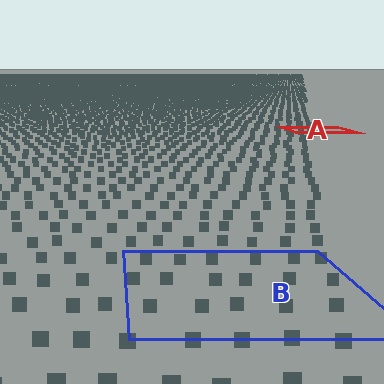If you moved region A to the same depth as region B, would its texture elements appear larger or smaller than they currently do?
They would appear larger. At a closer depth, the same texture elements are projected at a bigger on-screen size.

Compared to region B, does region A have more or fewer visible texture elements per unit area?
Region A has more texture elements per unit area — they are packed more densely because it is farther away.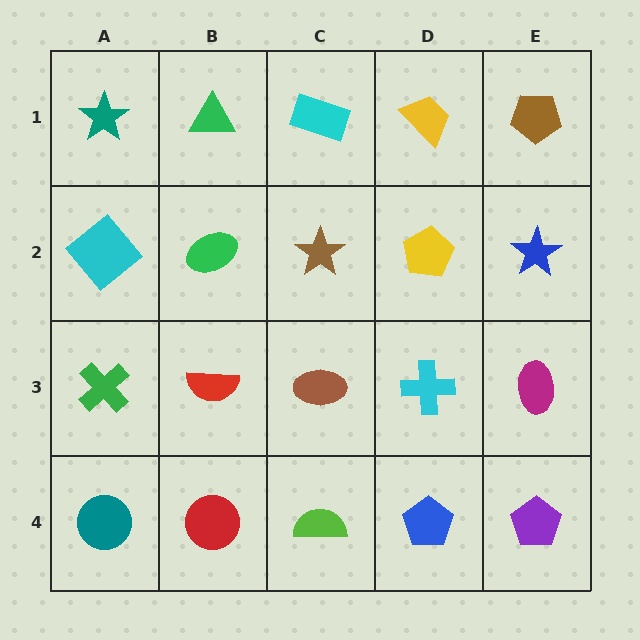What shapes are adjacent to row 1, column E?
A blue star (row 2, column E), a yellow trapezoid (row 1, column D).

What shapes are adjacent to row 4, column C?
A brown ellipse (row 3, column C), a red circle (row 4, column B), a blue pentagon (row 4, column D).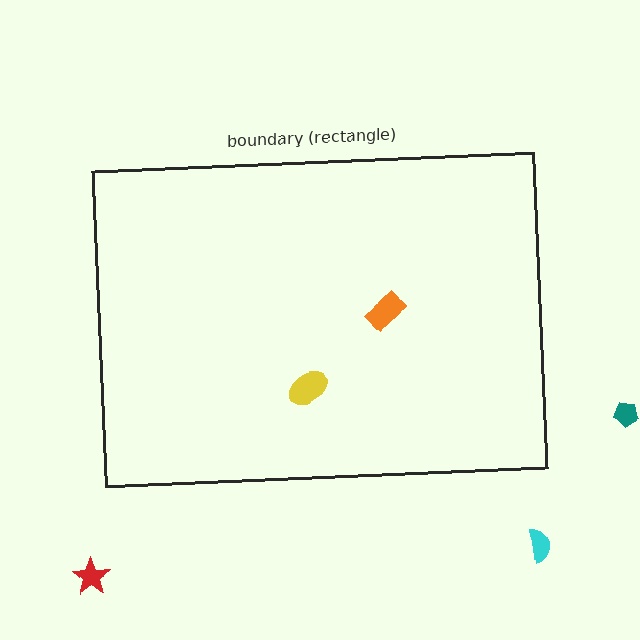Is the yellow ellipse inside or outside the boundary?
Inside.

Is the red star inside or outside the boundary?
Outside.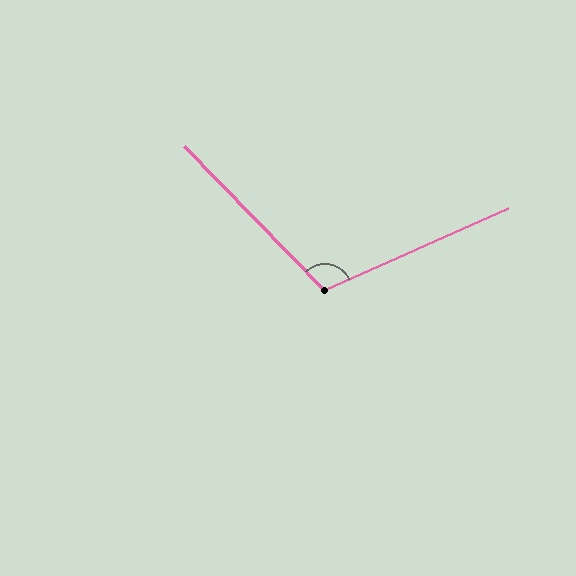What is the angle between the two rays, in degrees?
Approximately 110 degrees.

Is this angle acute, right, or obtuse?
It is obtuse.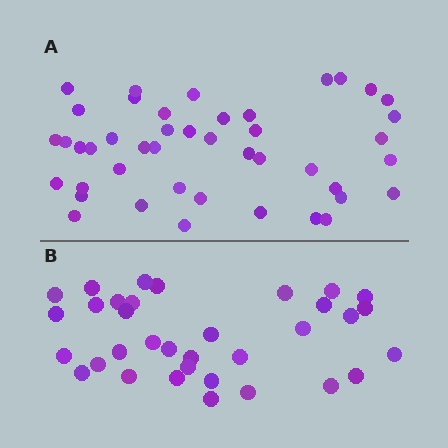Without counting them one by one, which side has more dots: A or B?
Region A (the top region) has more dots.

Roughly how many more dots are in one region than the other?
Region A has roughly 10 or so more dots than region B.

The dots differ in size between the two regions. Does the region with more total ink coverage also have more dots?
No. Region B has more total ink coverage because its dots are larger, but region A actually contains more individual dots. Total area can be misleading — the number of items is what matters here.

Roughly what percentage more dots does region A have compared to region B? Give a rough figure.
About 30% more.